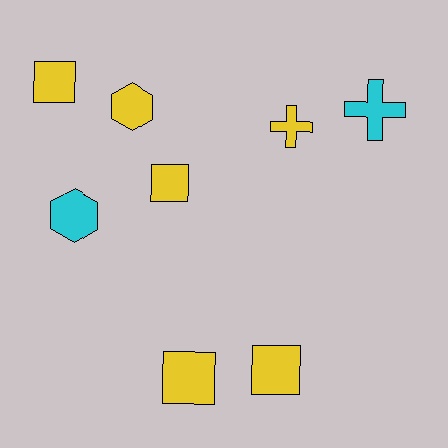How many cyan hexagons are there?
There is 1 cyan hexagon.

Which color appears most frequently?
Yellow, with 6 objects.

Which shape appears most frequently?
Square, with 4 objects.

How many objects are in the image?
There are 8 objects.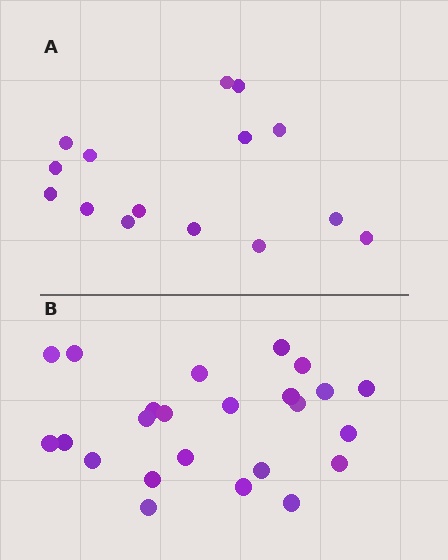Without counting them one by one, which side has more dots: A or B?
Region B (the bottom region) has more dots.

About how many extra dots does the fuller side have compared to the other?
Region B has roughly 8 or so more dots than region A.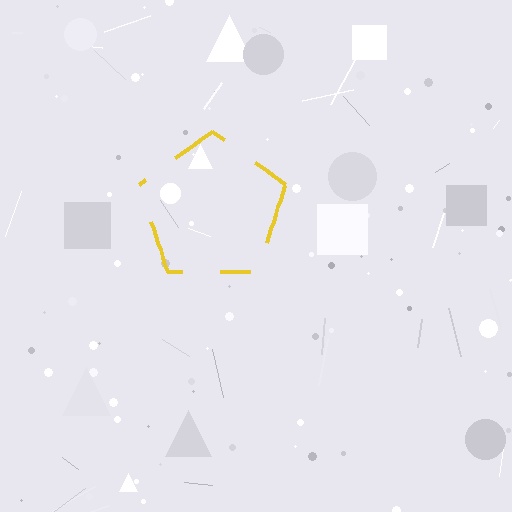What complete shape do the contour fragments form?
The contour fragments form a pentagon.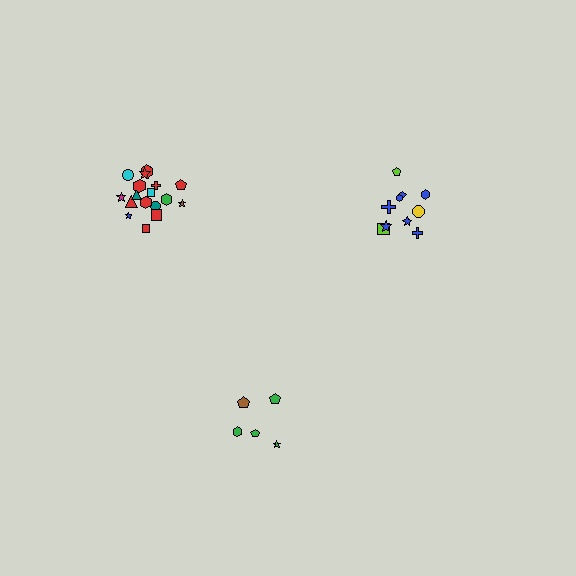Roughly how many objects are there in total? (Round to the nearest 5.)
Roughly 35 objects in total.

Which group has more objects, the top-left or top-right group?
The top-left group.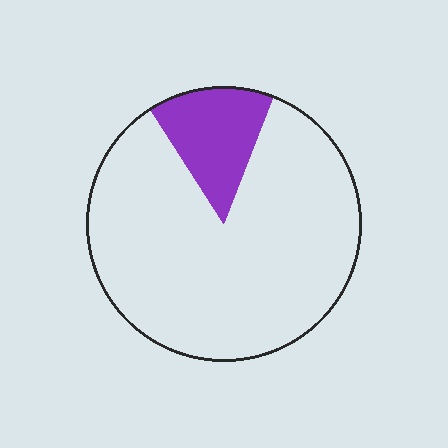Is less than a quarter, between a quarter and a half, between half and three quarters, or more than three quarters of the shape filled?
Less than a quarter.